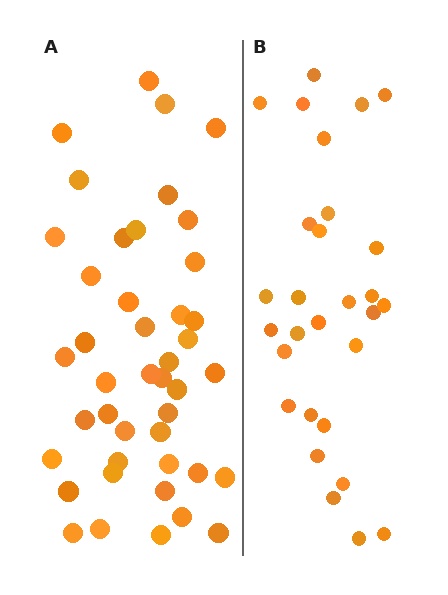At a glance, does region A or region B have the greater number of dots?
Region A (the left region) has more dots.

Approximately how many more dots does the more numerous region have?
Region A has approximately 15 more dots than region B.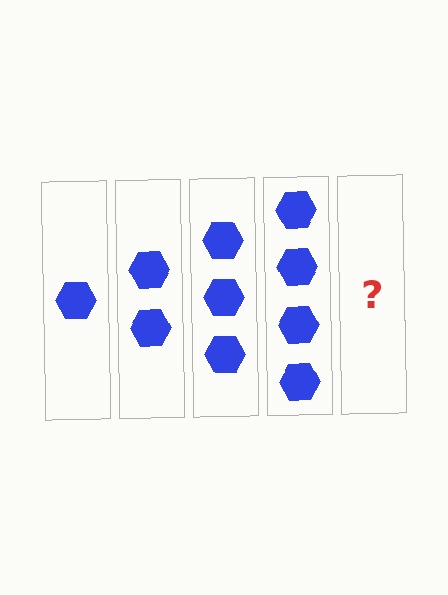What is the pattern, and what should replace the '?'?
The pattern is that each step adds one more hexagon. The '?' should be 5 hexagons.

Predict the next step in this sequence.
The next step is 5 hexagons.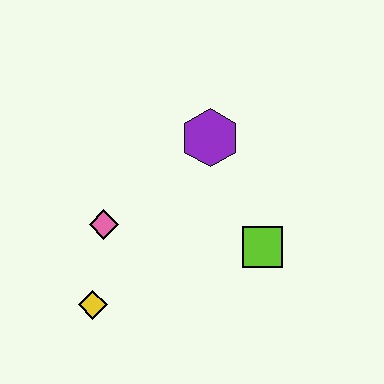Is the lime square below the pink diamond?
Yes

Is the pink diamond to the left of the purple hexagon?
Yes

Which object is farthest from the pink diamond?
The lime square is farthest from the pink diamond.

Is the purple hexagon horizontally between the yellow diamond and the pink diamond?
No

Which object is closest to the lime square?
The purple hexagon is closest to the lime square.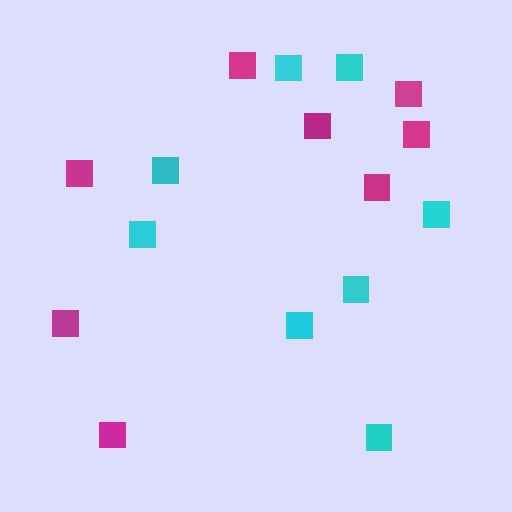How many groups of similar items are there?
There are 2 groups: one group of cyan squares (8) and one group of magenta squares (8).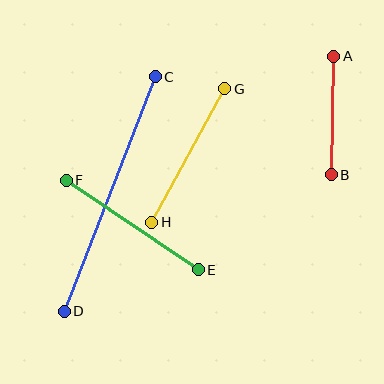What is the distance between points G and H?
The distance is approximately 152 pixels.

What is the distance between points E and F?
The distance is approximately 159 pixels.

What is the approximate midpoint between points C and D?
The midpoint is at approximately (110, 194) pixels.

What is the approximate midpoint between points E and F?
The midpoint is at approximately (132, 225) pixels.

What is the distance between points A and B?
The distance is approximately 119 pixels.